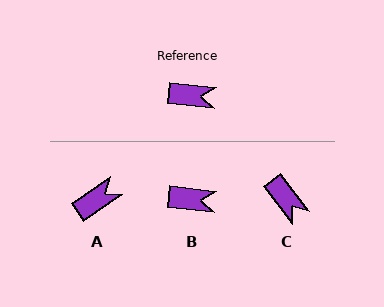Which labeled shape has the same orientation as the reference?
B.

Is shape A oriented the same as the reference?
No, it is off by about 41 degrees.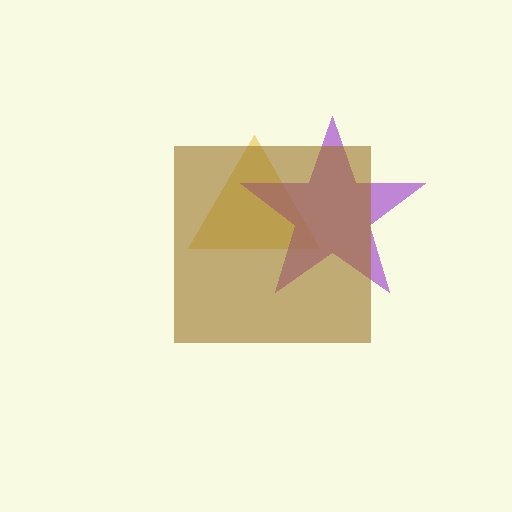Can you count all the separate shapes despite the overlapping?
Yes, there are 3 separate shapes.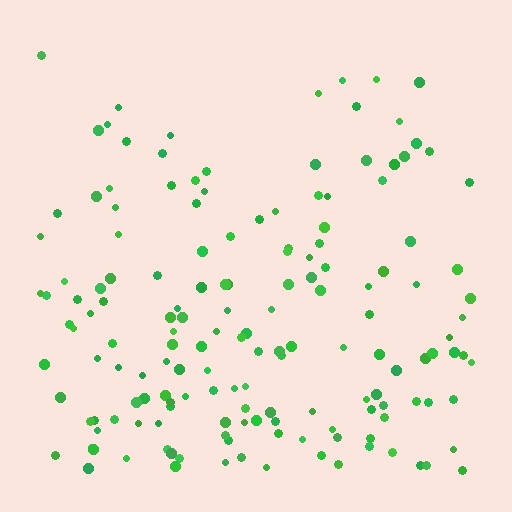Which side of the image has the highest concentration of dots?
The bottom.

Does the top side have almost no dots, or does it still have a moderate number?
Still a moderate number, just noticeably fewer than the bottom.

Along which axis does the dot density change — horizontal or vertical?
Vertical.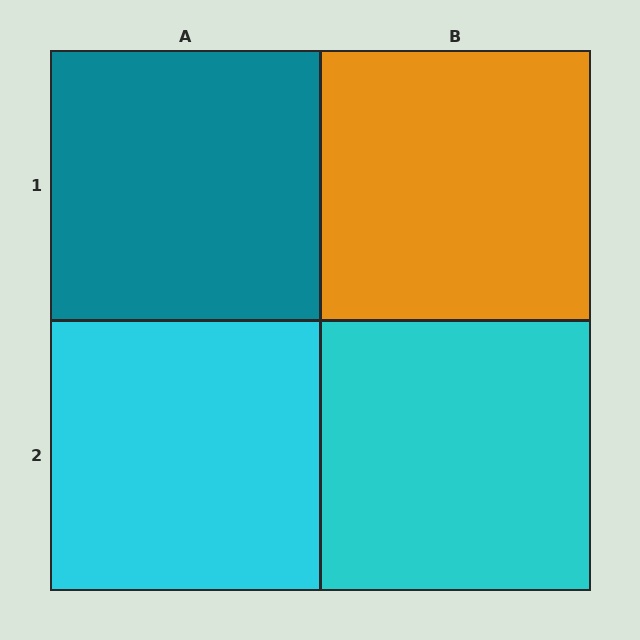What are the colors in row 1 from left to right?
Teal, orange.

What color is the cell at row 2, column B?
Cyan.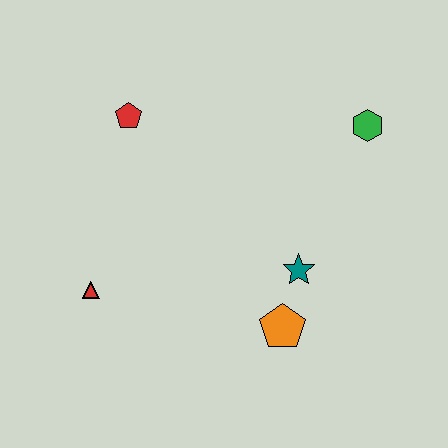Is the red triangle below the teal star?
Yes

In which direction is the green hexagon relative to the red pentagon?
The green hexagon is to the right of the red pentagon.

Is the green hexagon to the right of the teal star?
Yes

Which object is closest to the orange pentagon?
The teal star is closest to the orange pentagon.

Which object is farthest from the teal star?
The red pentagon is farthest from the teal star.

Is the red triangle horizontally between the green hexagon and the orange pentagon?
No